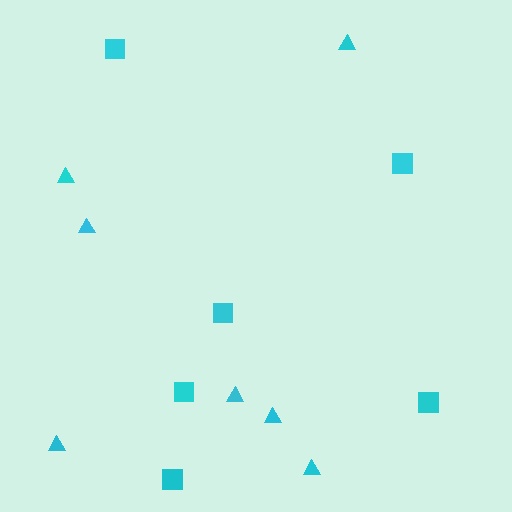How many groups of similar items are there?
There are 2 groups: one group of squares (6) and one group of triangles (7).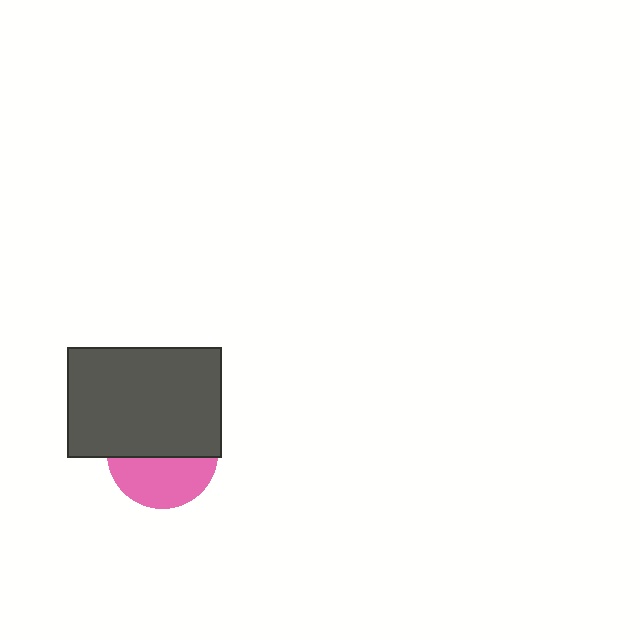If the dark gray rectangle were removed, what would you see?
You would see the complete pink circle.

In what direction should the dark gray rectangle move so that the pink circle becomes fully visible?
The dark gray rectangle should move up. That is the shortest direction to clear the overlap and leave the pink circle fully visible.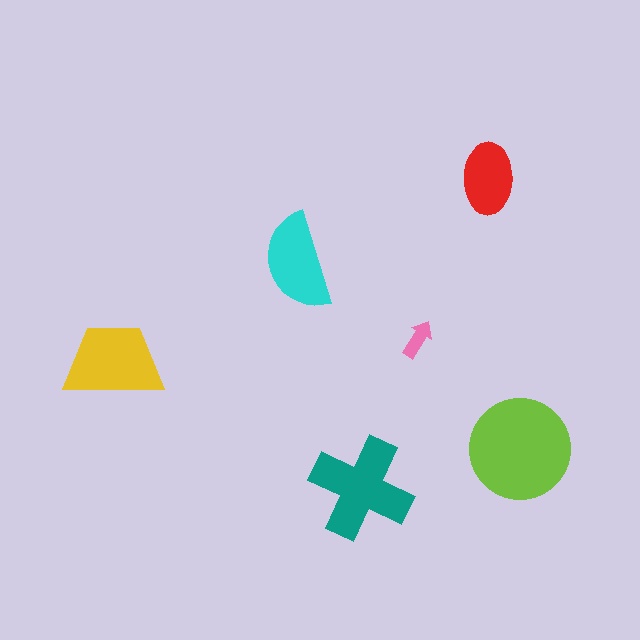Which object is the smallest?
The pink arrow.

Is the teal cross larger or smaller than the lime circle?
Smaller.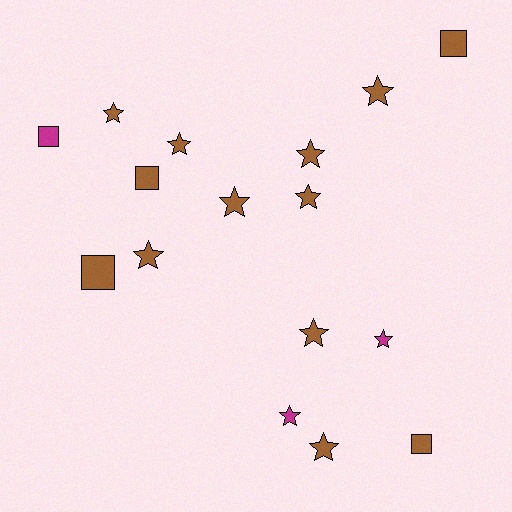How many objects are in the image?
There are 16 objects.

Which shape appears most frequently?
Star, with 11 objects.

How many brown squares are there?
There are 4 brown squares.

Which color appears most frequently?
Brown, with 13 objects.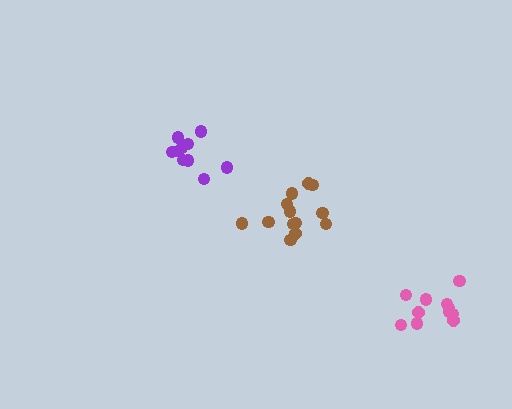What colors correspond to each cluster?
The clusters are colored: pink, brown, purple.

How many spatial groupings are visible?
There are 3 spatial groupings.